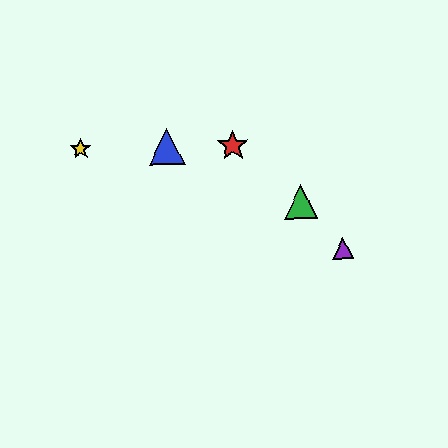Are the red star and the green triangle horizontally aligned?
No, the red star is at y≈146 and the green triangle is at y≈202.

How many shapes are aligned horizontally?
3 shapes (the red star, the blue triangle, the yellow star) are aligned horizontally.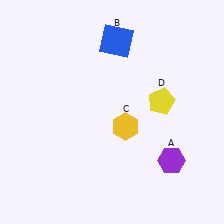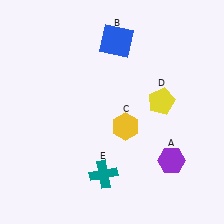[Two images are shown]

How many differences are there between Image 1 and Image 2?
There is 1 difference between the two images.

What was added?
A teal cross (E) was added in Image 2.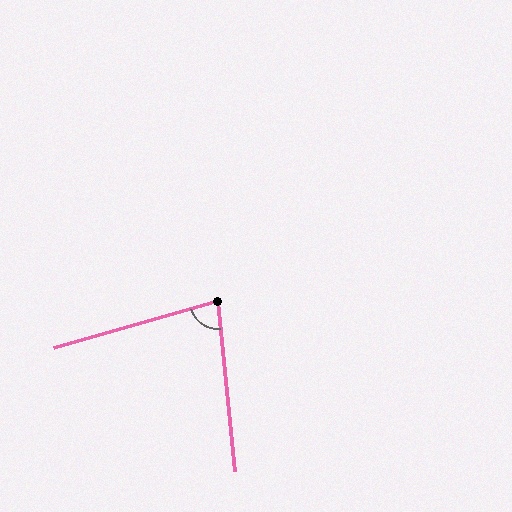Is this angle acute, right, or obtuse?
It is acute.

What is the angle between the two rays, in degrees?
Approximately 80 degrees.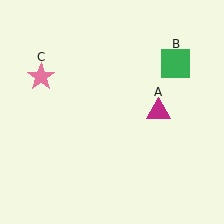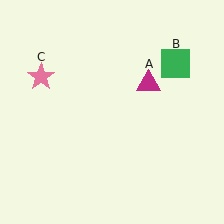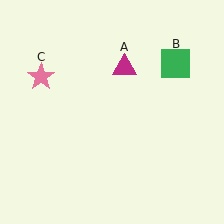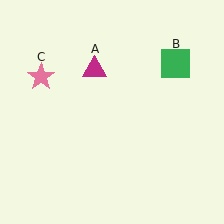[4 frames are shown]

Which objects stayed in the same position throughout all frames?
Green square (object B) and pink star (object C) remained stationary.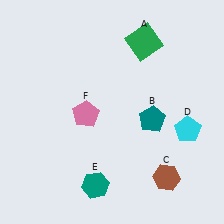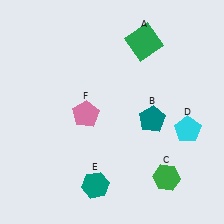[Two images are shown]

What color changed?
The hexagon (C) changed from brown in Image 1 to green in Image 2.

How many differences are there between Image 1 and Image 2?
There is 1 difference between the two images.